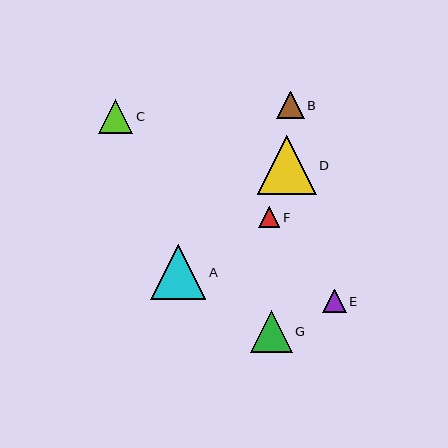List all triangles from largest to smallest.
From largest to smallest: D, A, G, C, B, E, F.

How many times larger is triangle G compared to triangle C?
Triangle G is approximately 1.2 times the size of triangle C.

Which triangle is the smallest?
Triangle F is the smallest with a size of approximately 21 pixels.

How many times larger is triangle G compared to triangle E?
Triangle G is approximately 1.8 times the size of triangle E.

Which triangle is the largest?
Triangle D is the largest with a size of approximately 59 pixels.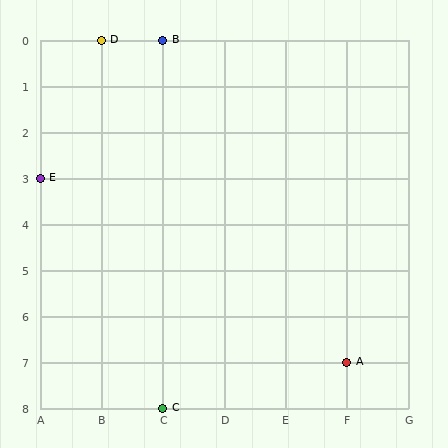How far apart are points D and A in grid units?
Points D and A are 4 columns and 7 rows apart (about 8.1 grid units diagonally).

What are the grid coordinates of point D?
Point D is at grid coordinates (B, 0).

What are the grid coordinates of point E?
Point E is at grid coordinates (A, 3).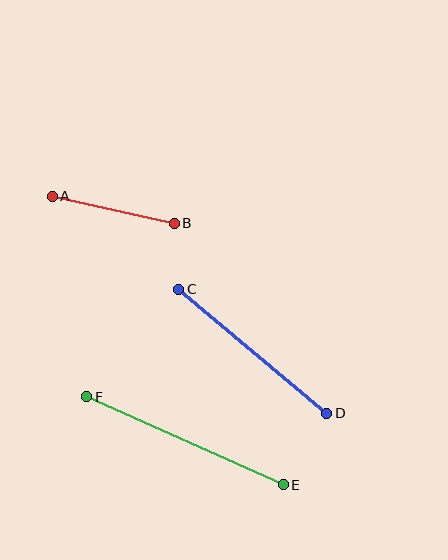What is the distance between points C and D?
The distance is approximately 193 pixels.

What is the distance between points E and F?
The distance is approximately 216 pixels.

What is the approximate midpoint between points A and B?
The midpoint is at approximately (113, 210) pixels.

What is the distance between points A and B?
The distance is approximately 125 pixels.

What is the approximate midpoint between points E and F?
The midpoint is at approximately (185, 441) pixels.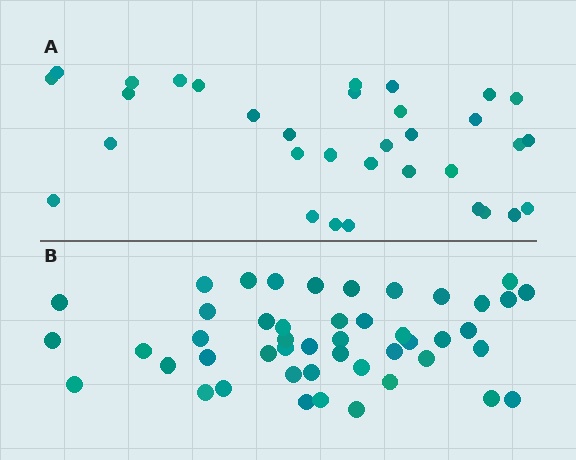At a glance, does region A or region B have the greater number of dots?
Region B (the bottom region) has more dots.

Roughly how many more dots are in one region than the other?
Region B has approximately 15 more dots than region A.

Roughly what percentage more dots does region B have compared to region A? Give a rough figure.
About 40% more.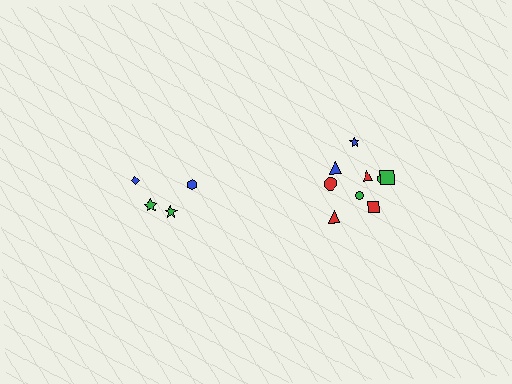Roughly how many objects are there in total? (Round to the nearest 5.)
Roughly 15 objects in total.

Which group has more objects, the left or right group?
The right group.